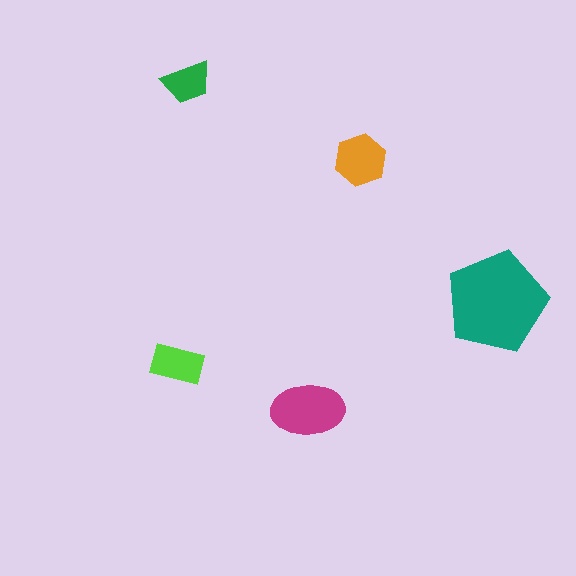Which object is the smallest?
The green trapezoid.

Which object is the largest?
The teal pentagon.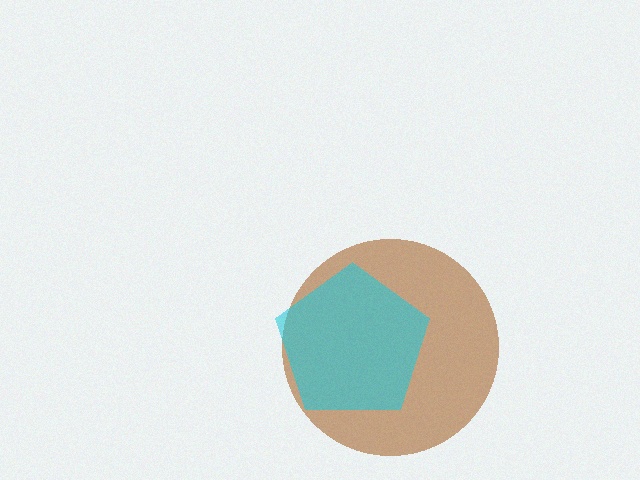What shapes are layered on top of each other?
The layered shapes are: a brown circle, a cyan pentagon.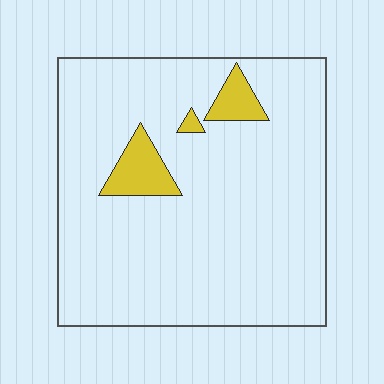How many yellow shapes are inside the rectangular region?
3.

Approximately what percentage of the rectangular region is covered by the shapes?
Approximately 10%.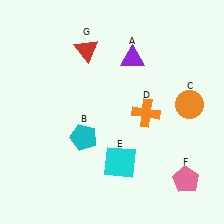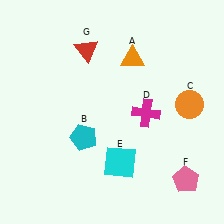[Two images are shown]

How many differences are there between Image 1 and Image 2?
There are 2 differences between the two images.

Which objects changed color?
A changed from purple to orange. D changed from orange to magenta.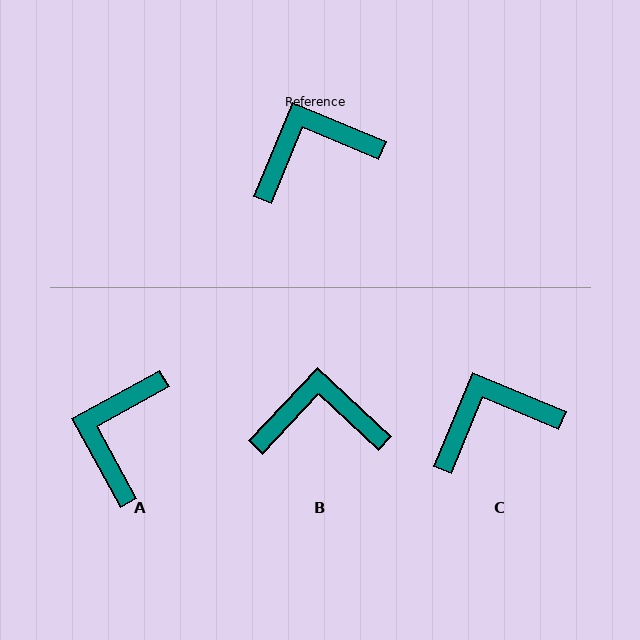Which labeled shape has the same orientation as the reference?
C.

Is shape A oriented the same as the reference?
No, it is off by about 51 degrees.